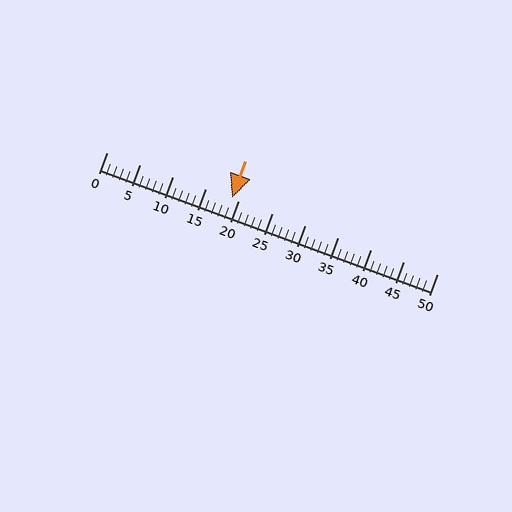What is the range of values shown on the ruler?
The ruler shows values from 0 to 50.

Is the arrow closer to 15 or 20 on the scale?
The arrow is closer to 20.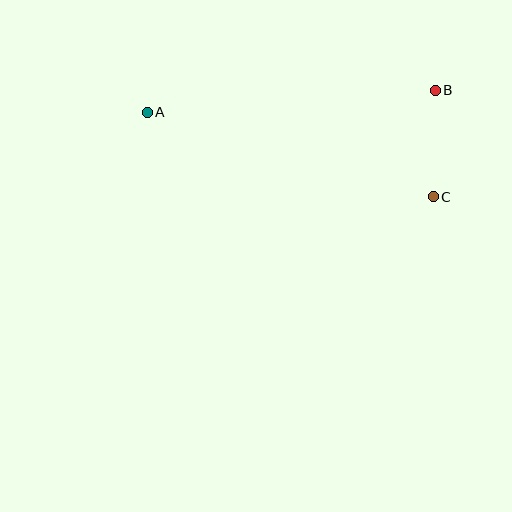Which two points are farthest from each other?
Points A and C are farthest from each other.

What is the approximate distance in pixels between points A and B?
The distance between A and B is approximately 289 pixels.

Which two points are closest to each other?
Points B and C are closest to each other.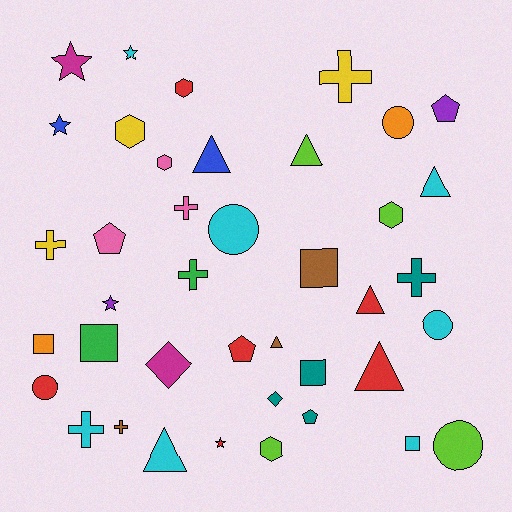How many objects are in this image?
There are 40 objects.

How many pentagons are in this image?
There are 4 pentagons.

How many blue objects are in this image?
There are 2 blue objects.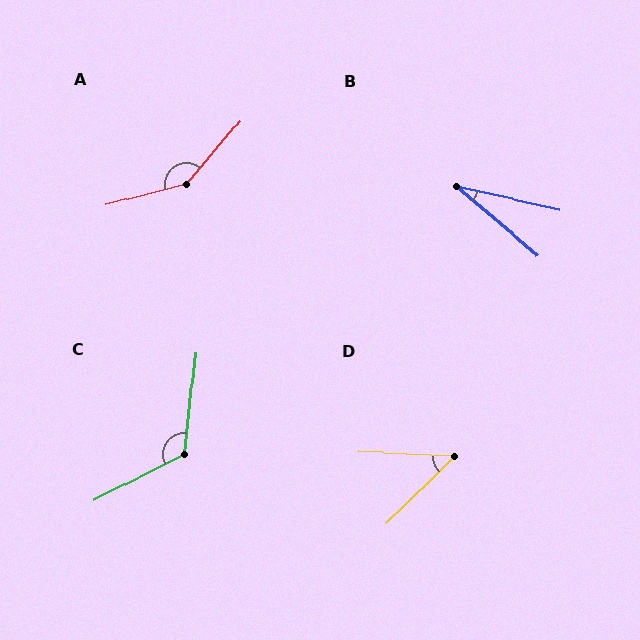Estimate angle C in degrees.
Approximately 123 degrees.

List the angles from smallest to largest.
B (27°), D (47°), C (123°), A (145°).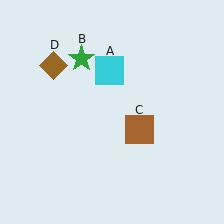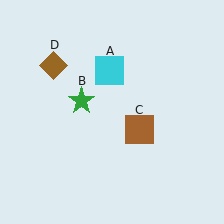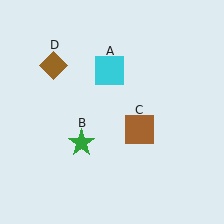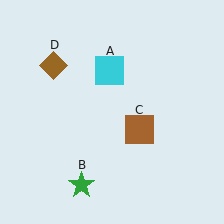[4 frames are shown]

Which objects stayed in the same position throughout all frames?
Cyan square (object A) and brown square (object C) and brown diamond (object D) remained stationary.